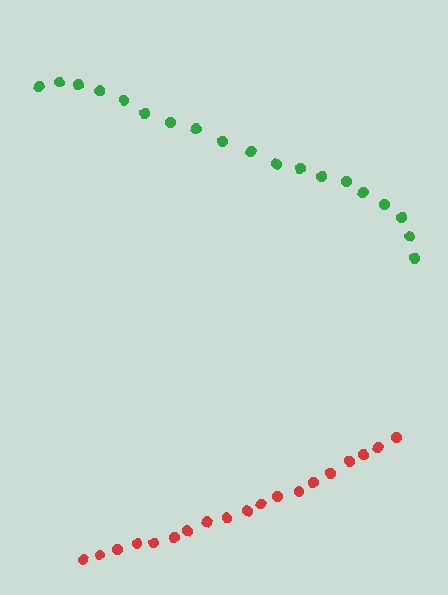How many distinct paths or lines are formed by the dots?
There are 2 distinct paths.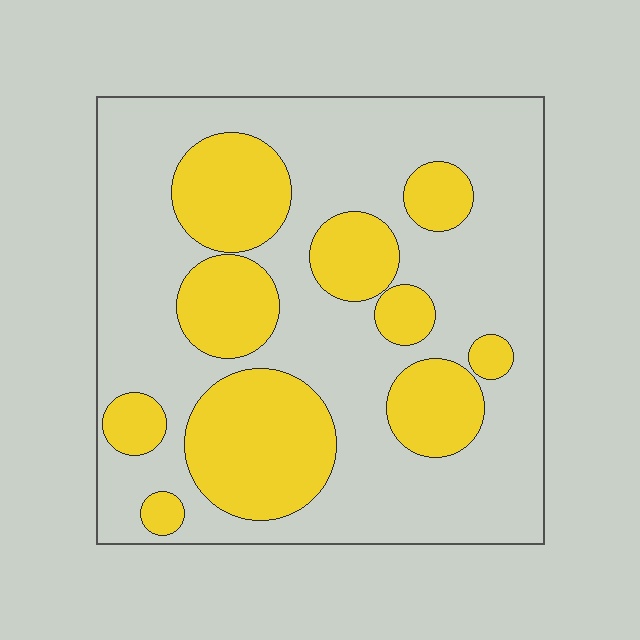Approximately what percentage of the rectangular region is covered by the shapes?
Approximately 35%.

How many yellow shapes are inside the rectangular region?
10.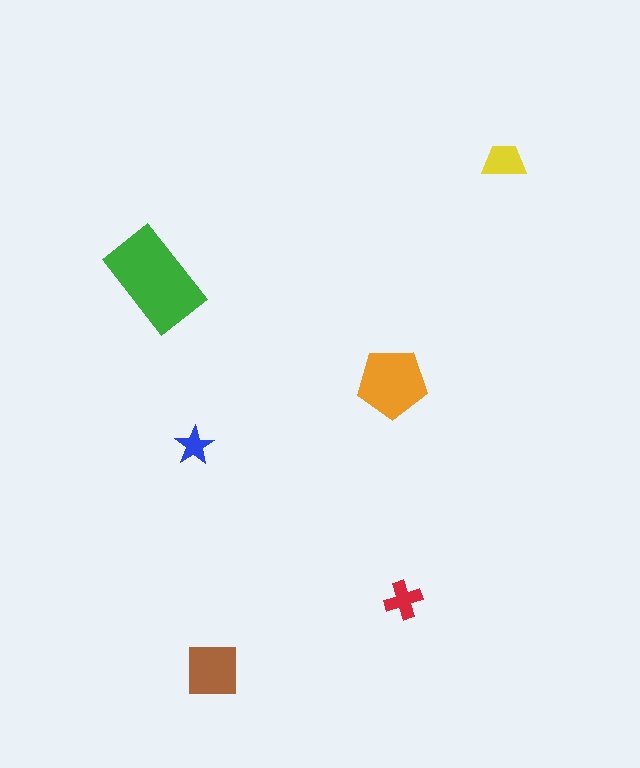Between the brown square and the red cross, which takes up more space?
The brown square.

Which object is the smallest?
The blue star.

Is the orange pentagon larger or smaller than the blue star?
Larger.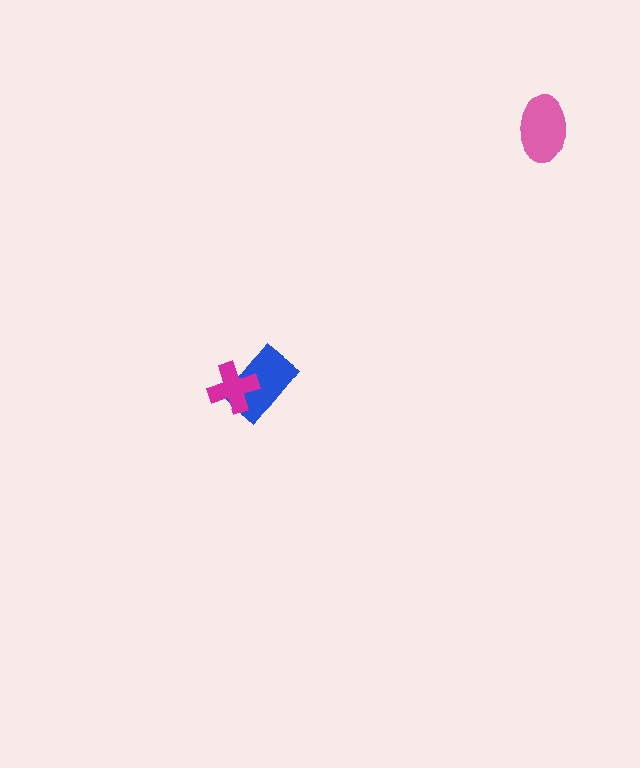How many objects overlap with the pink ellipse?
0 objects overlap with the pink ellipse.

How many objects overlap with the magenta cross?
1 object overlaps with the magenta cross.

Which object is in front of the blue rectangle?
The magenta cross is in front of the blue rectangle.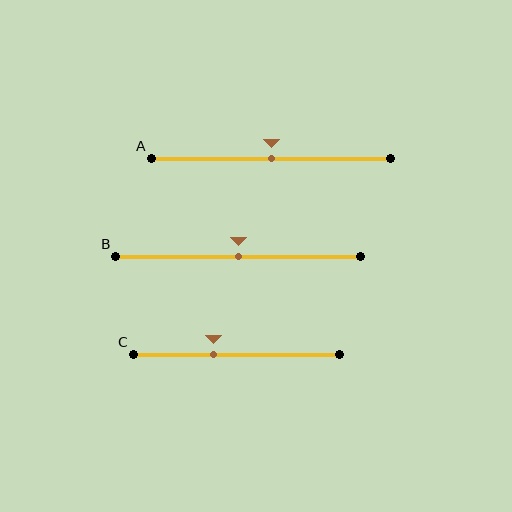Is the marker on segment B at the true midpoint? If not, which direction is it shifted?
Yes, the marker on segment B is at the true midpoint.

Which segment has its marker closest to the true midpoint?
Segment A has its marker closest to the true midpoint.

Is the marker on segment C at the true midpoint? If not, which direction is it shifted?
No, the marker on segment C is shifted to the left by about 11% of the segment length.